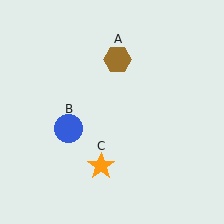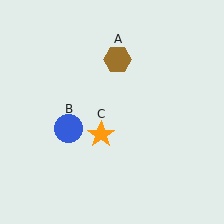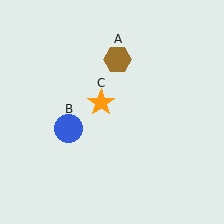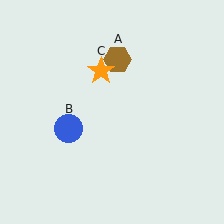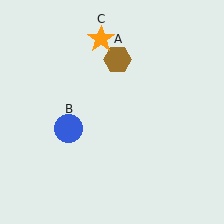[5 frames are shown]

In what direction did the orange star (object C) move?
The orange star (object C) moved up.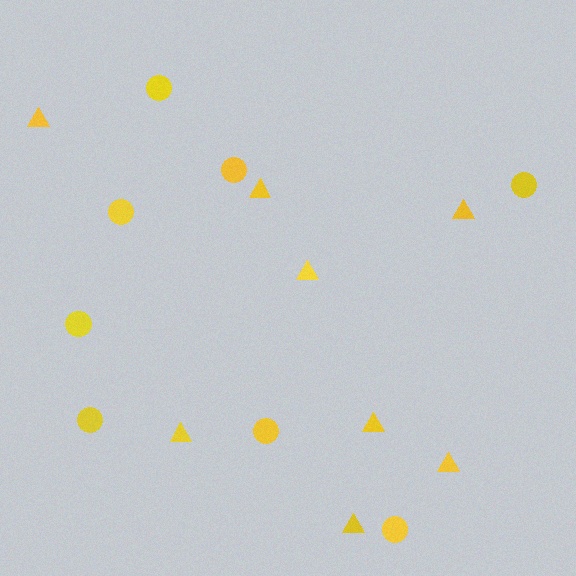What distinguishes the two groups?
There are 2 groups: one group of triangles (8) and one group of circles (8).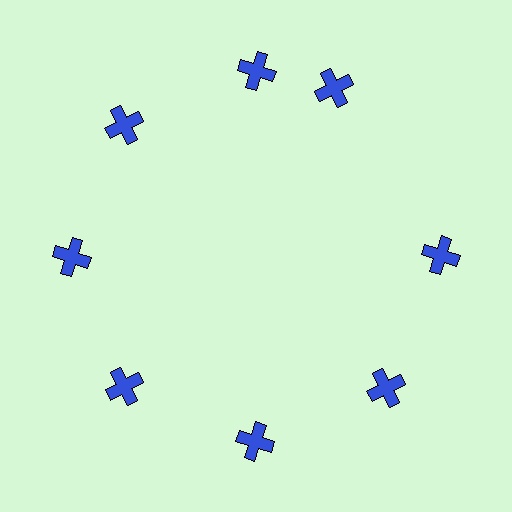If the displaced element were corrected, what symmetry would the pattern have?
It would have 8-fold rotational symmetry — the pattern would map onto itself every 45 degrees.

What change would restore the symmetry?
The symmetry would be restored by rotating it back into even spacing with its neighbors so that all 8 crosses sit at equal angles and equal distance from the center.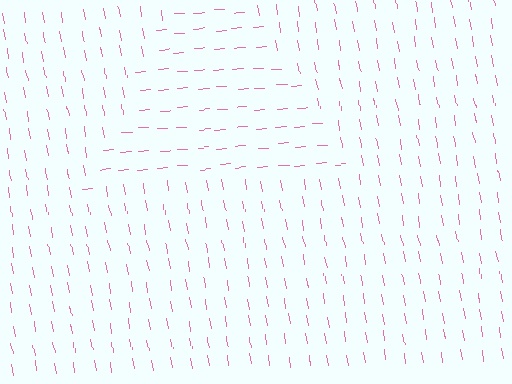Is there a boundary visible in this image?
Yes, there is a texture boundary formed by a change in line orientation.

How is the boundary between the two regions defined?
The boundary is defined purely by a change in line orientation (approximately 84 degrees difference). All lines are the same color and thickness.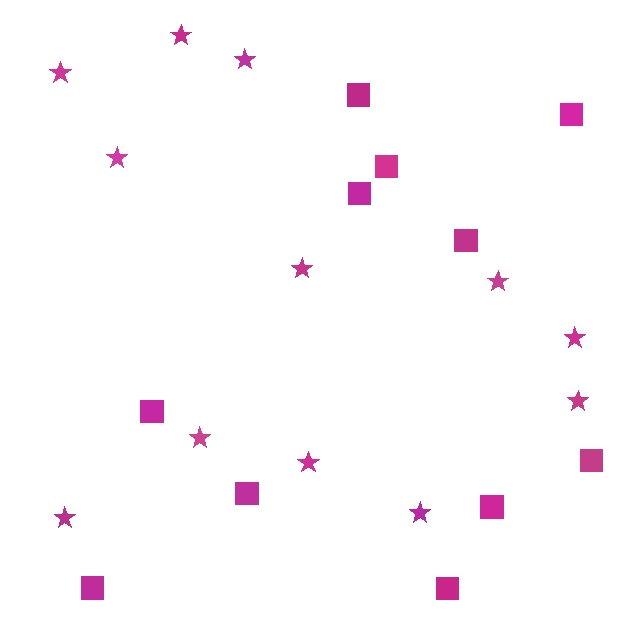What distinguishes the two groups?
There are 2 groups: one group of stars (12) and one group of squares (11).